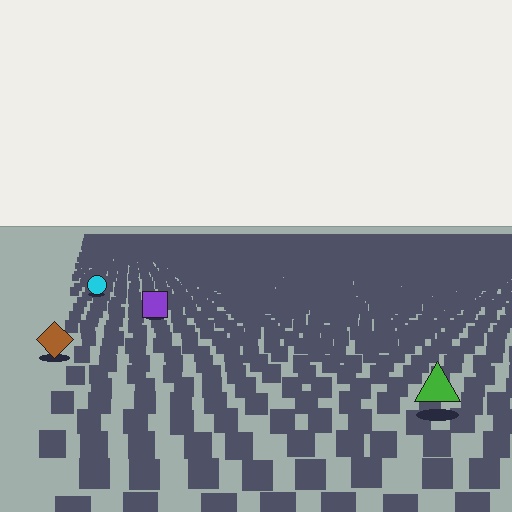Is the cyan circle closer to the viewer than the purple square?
No. The purple square is closer — you can tell from the texture gradient: the ground texture is coarser near it.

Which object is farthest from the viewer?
The cyan circle is farthest from the viewer. It appears smaller and the ground texture around it is denser.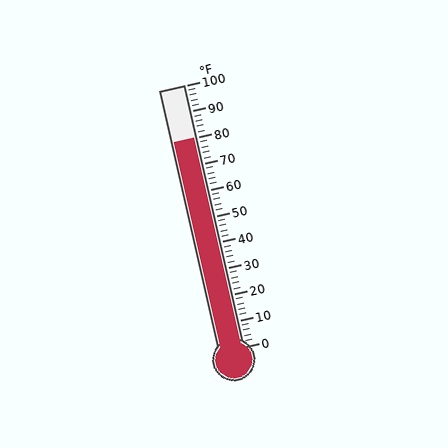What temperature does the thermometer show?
The thermometer shows approximately 80°F.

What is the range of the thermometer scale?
The thermometer scale ranges from 0°F to 100°F.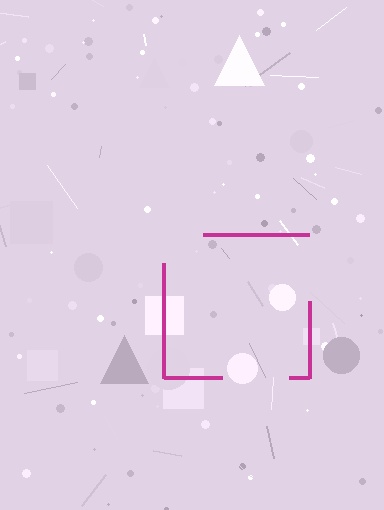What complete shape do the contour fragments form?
The contour fragments form a square.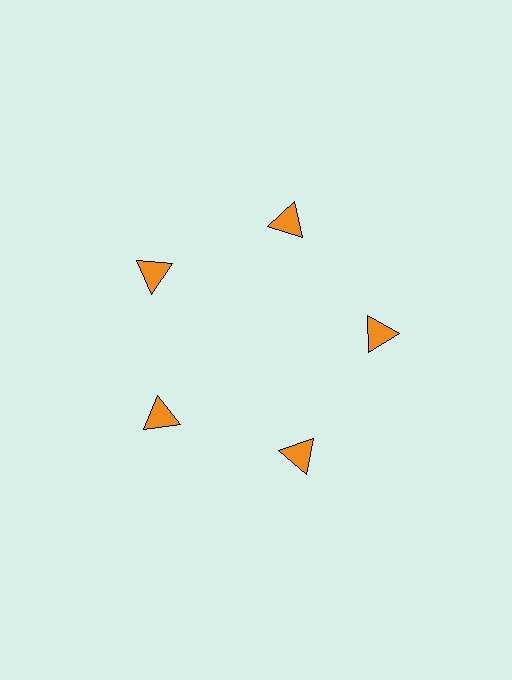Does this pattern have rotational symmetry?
Yes, this pattern has 5-fold rotational symmetry. It looks the same after rotating 72 degrees around the center.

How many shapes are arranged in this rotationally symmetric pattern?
There are 5 shapes, arranged in 5 groups of 1.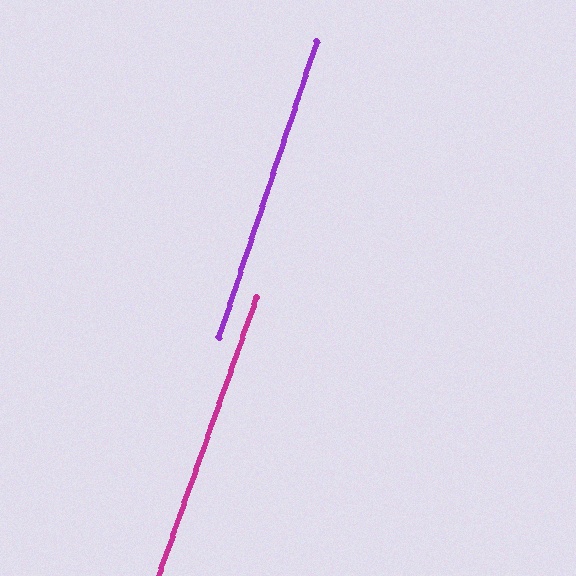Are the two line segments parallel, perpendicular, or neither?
Parallel — their directions differ by only 1.4°.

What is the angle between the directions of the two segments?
Approximately 1 degree.